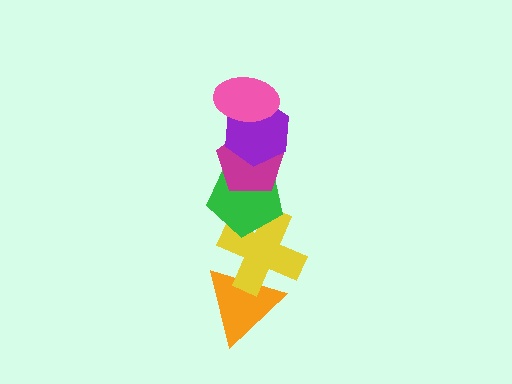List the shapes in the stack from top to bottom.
From top to bottom: the pink ellipse, the purple hexagon, the magenta pentagon, the green pentagon, the yellow cross, the orange triangle.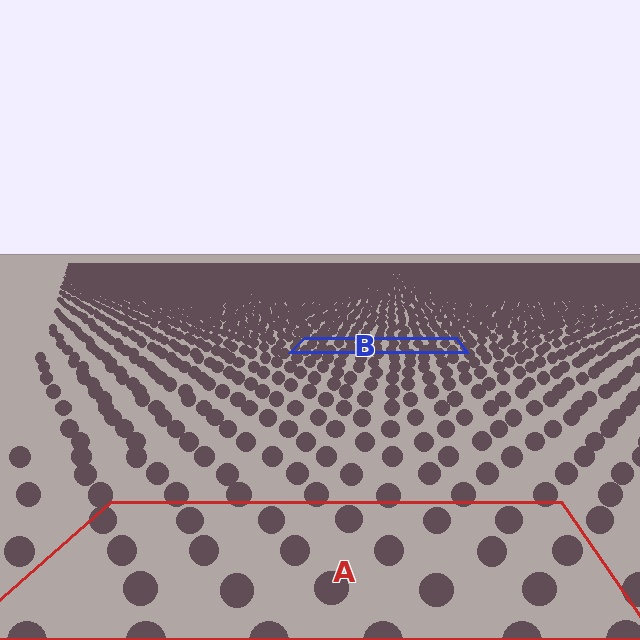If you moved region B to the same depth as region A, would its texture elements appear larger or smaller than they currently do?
They would appear larger. At a closer depth, the same texture elements are projected at a bigger on-screen size.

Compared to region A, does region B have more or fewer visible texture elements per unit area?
Region B has more texture elements per unit area — they are packed more densely because it is farther away.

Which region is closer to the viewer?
Region A is closer. The texture elements there are larger and more spread out.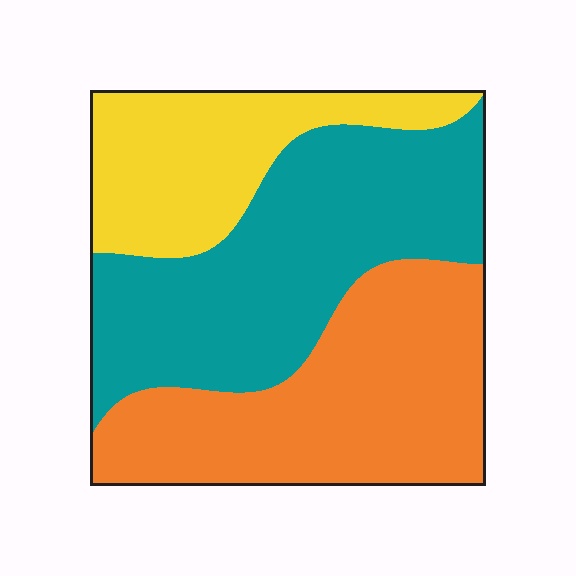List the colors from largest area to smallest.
From largest to smallest: teal, orange, yellow.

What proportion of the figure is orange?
Orange covers about 35% of the figure.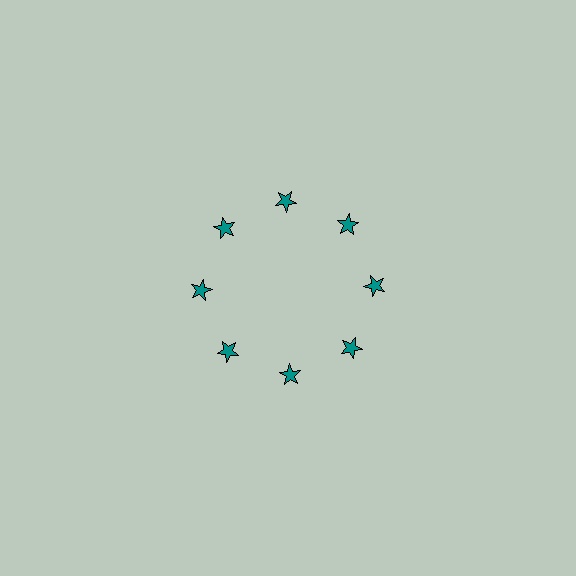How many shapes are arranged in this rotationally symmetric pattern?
There are 8 shapes, arranged in 8 groups of 1.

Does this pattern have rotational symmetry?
Yes, this pattern has 8-fold rotational symmetry. It looks the same after rotating 45 degrees around the center.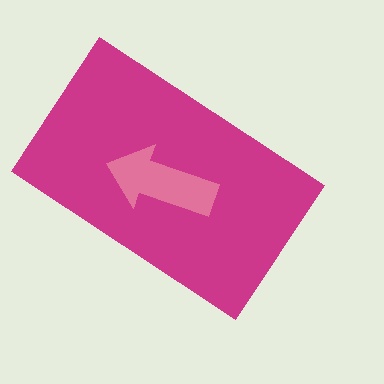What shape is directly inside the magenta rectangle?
The pink arrow.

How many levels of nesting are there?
2.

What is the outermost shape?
The magenta rectangle.